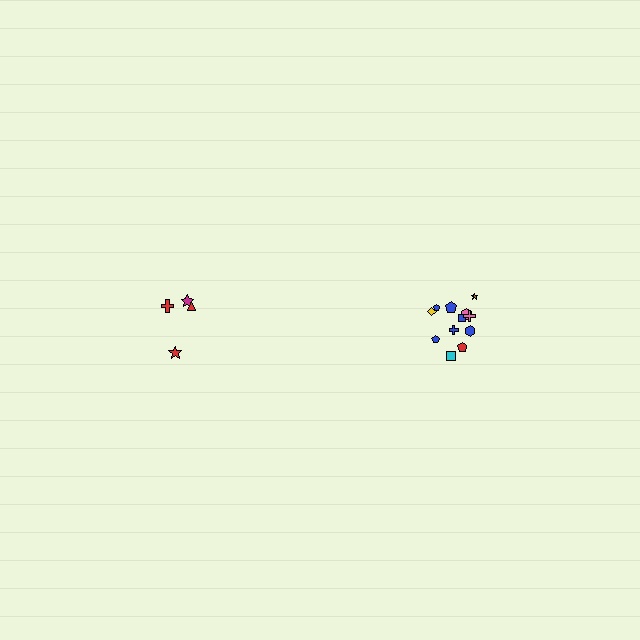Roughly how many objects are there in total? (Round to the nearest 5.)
Roughly 15 objects in total.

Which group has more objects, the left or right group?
The right group.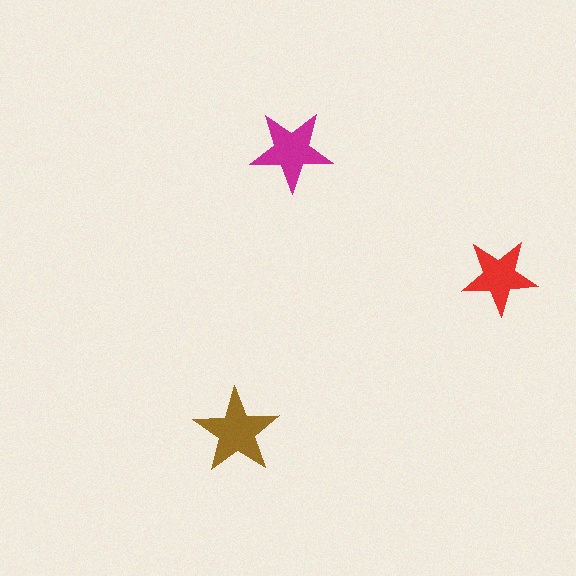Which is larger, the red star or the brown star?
The brown one.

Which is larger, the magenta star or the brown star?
The brown one.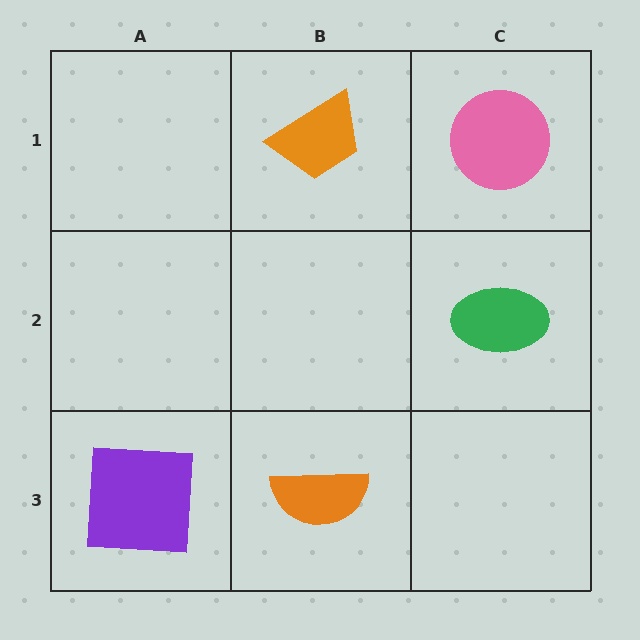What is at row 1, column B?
An orange trapezoid.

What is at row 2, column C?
A green ellipse.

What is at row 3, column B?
An orange semicircle.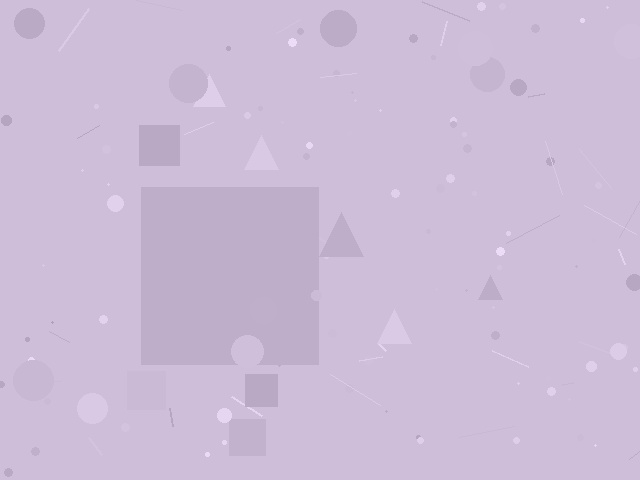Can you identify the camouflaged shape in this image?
The camouflaged shape is a square.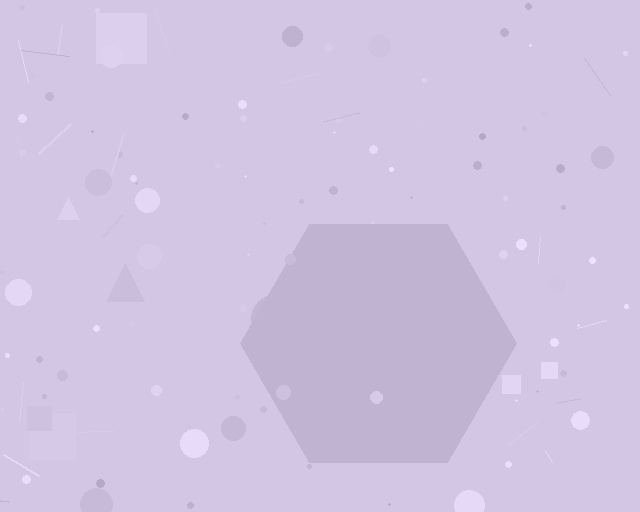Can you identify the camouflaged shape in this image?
The camouflaged shape is a hexagon.